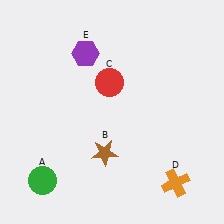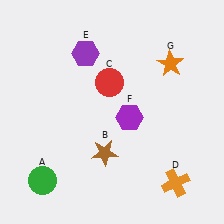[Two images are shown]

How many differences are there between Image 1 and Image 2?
There are 2 differences between the two images.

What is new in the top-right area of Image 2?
An orange star (G) was added in the top-right area of Image 2.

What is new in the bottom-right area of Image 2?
A purple hexagon (F) was added in the bottom-right area of Image 2.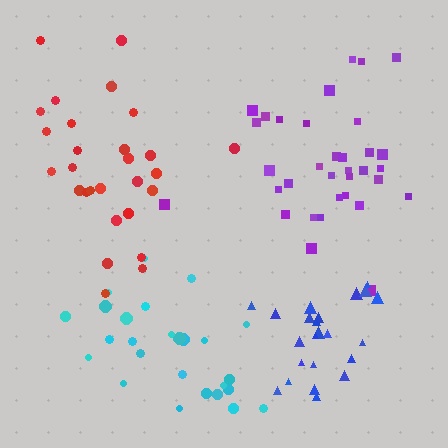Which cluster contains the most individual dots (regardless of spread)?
Purple (34).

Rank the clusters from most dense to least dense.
blue, cyan, purple, red.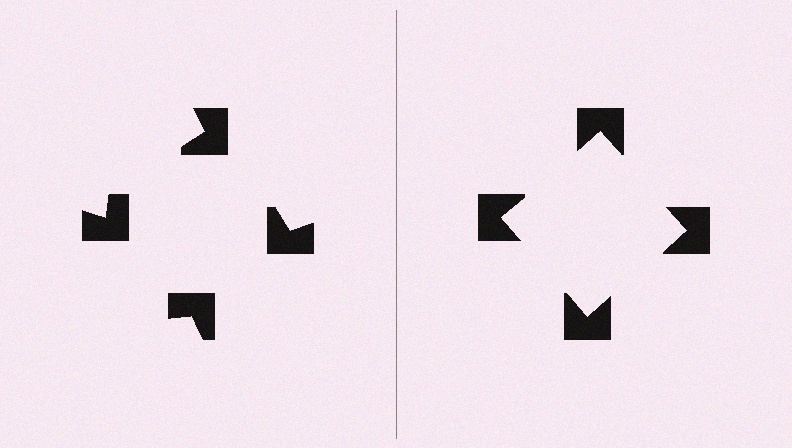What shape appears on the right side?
An illusory square.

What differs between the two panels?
The notched squares are positioned identically on both sides; only the wedge orientations differ. On the right they align to a square; on the left they are misaligned.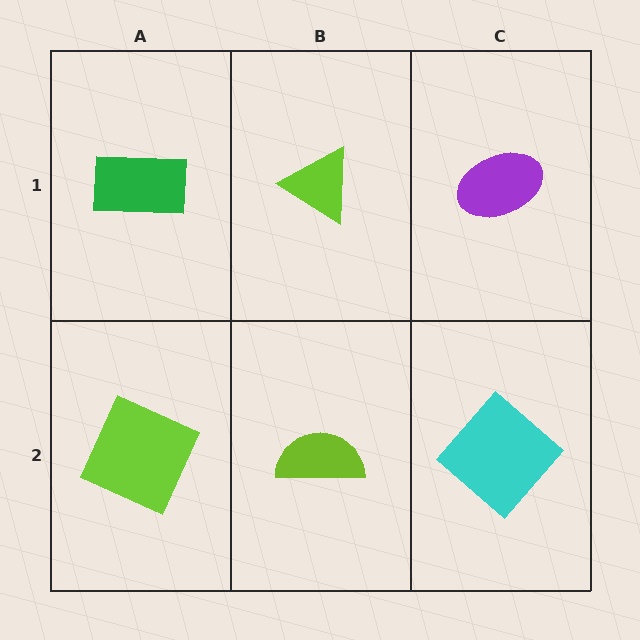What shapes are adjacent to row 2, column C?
A purple ellipse (row 1, column C), a lime semicircle (row 2, column B).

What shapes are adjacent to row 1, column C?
A cyan diamond (row 2, column C), a lime triangle (row 1, column B).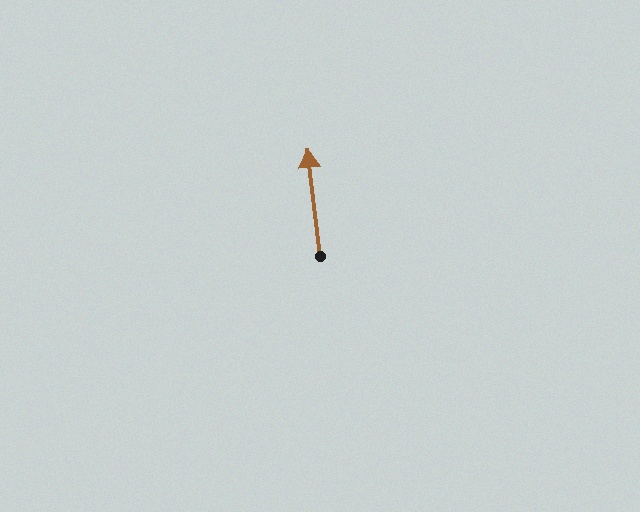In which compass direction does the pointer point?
North.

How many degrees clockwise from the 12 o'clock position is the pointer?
Approximately 353 degrees.